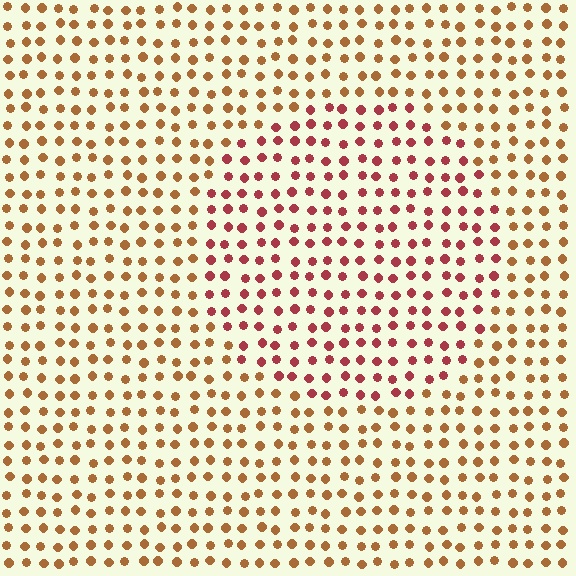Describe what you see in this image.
The image is filled with small brown elements in a uniform arrangement. A circle-shaped region is visible where the elements are tinted to a slightly different hue, forming a subtle color boundary.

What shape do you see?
I see a circle.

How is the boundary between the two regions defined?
The boundary is defined purely by a slight shift in hue (about 36 degrees). Spacing, size, and orientation are identical on both sides.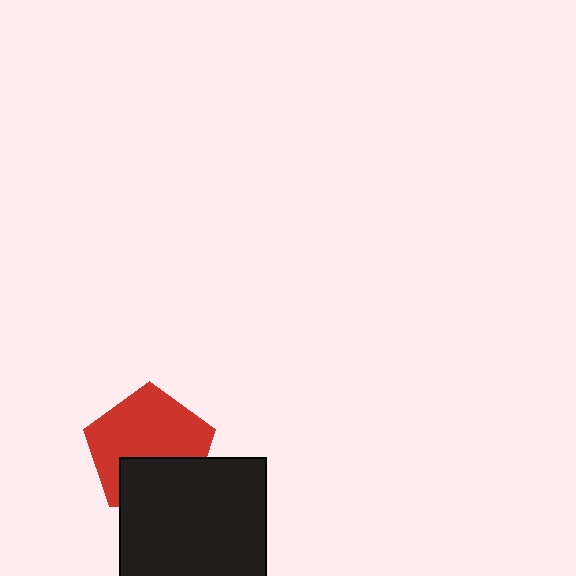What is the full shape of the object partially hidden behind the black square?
The partially hidden object is a red pentagon.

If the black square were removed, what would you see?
You would see the complete red pentagon.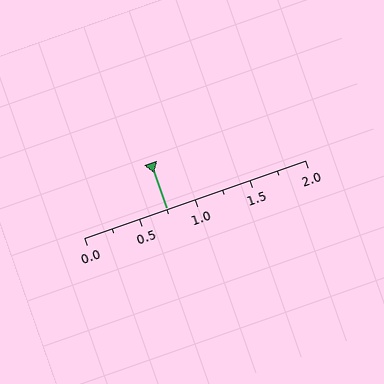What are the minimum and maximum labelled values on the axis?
The axis runs from 0.0 to 2.0.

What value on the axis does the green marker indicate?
The marker indicates approximately 0.75.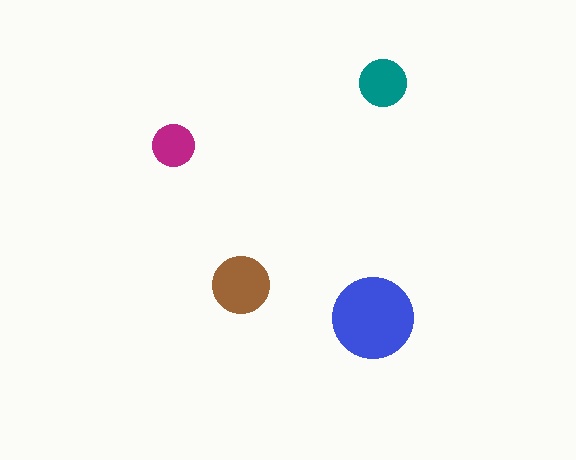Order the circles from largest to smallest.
the blue one, the brown one, the teal one, the magenta one.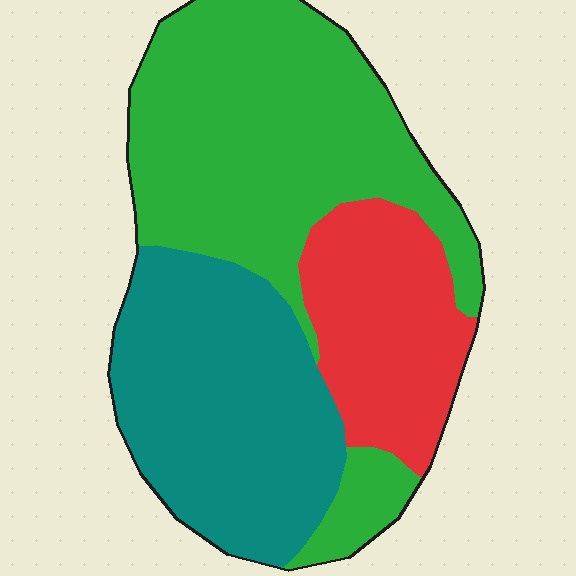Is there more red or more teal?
Teal.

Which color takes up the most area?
Green, at roughly 45%.